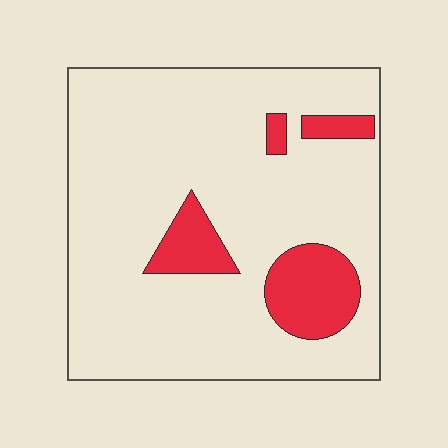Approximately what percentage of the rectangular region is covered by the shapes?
Approximately 15%.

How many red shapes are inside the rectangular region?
4.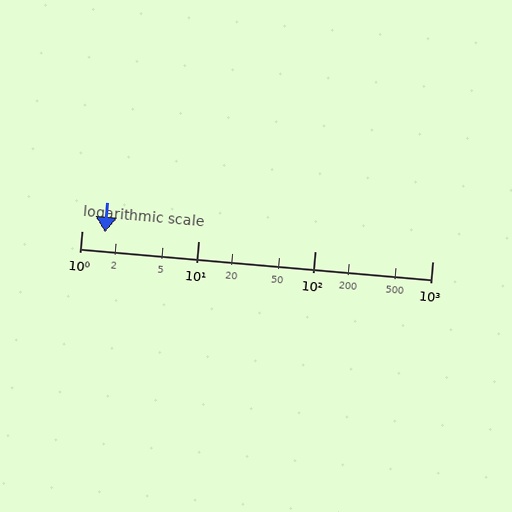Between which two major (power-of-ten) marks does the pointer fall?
The pointer is between 1 and 10.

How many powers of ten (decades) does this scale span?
The scale spans 3 decades, from 1 to 1000.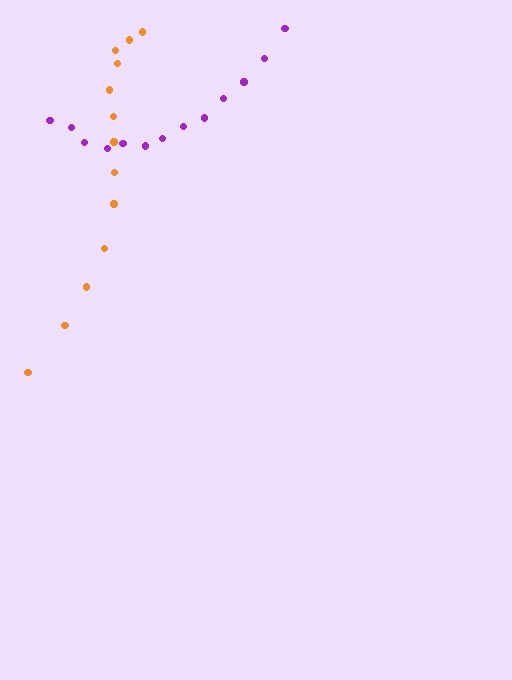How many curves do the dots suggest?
There are 2 distinct paths.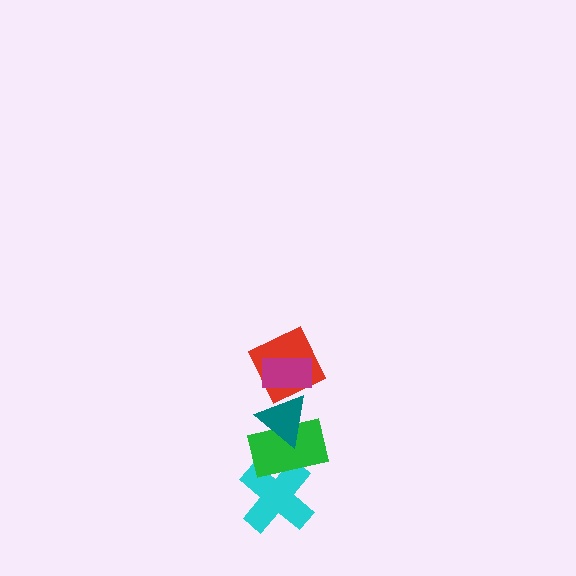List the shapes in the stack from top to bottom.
From top to bottom: the magenta rectangle, the red square, the teal triangle, the green rectangle, the cyan cross.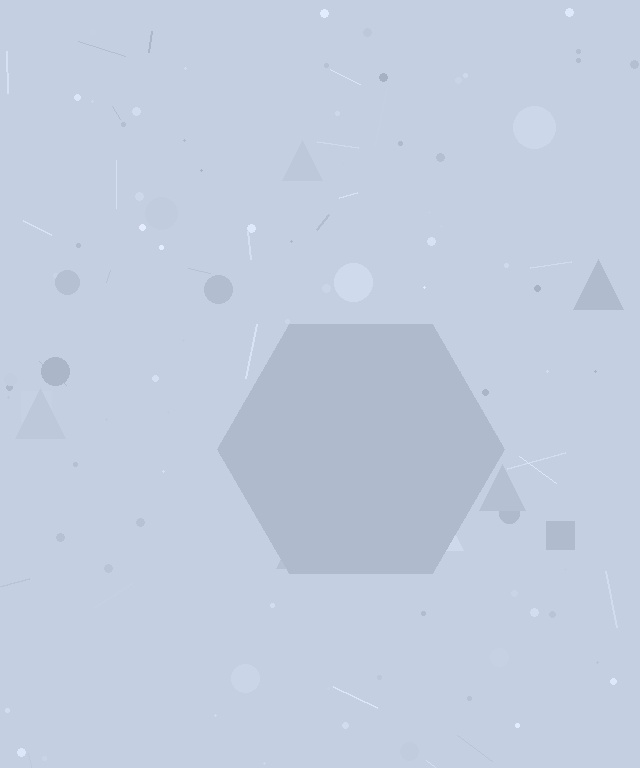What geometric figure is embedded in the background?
A hexagon is embedded in the background.